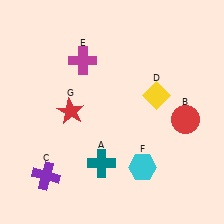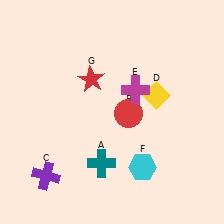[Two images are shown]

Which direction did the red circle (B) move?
The red circle (B) moved left.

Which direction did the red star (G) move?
The red star (G) moved up.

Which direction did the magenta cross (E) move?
The magenta cross (E) moved right.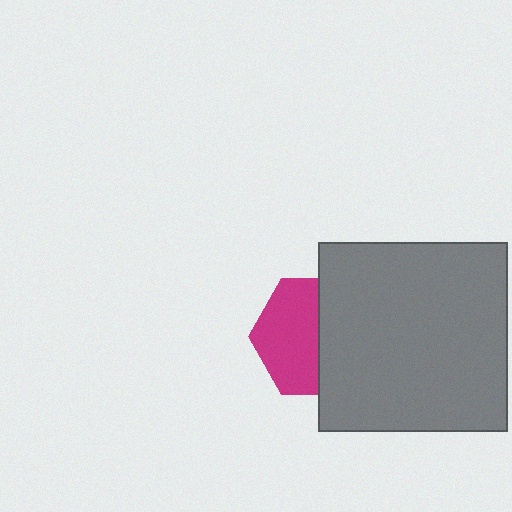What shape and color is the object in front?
The object in front is a gray square.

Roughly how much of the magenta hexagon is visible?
About half of it is visible (roughly 52%).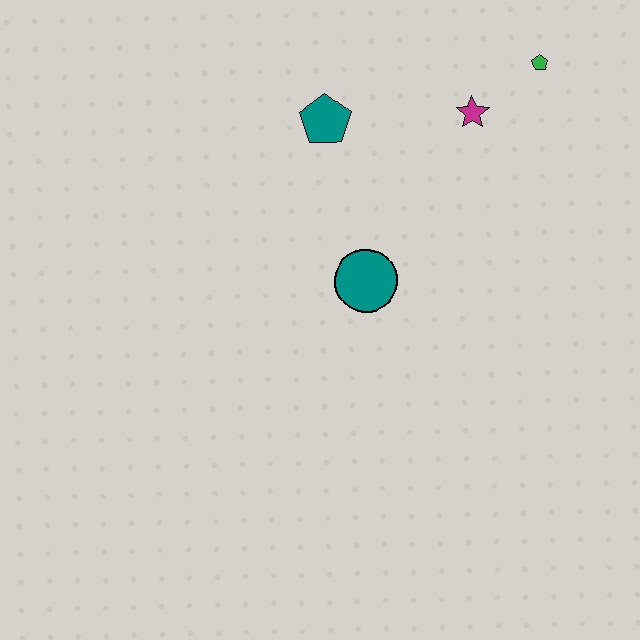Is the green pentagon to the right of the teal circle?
Yes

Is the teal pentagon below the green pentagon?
Yes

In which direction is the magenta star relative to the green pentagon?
The magenta star is to the left of the green pentagon.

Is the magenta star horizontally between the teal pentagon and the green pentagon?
Yes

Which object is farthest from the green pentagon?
The teal circle is farthest from the green pentagon.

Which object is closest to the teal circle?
The teal pentagon is closest to the teal circle.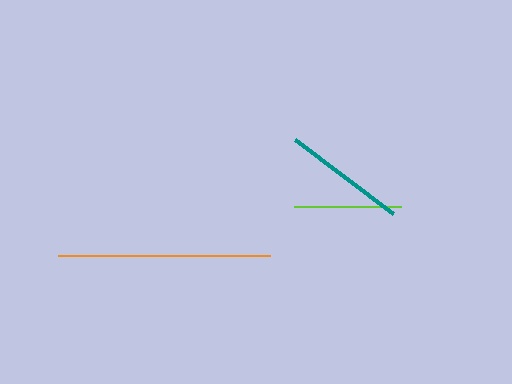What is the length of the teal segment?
The teal segment is approximately 123 pixels long.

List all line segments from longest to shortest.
From longest to shortest: orange, teal, lime.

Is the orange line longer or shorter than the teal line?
The orange line is longer than the teal line.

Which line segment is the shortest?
The lime line is the shortest at approximately 107 pixels.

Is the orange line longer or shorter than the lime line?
The orange line is longer than the lime line.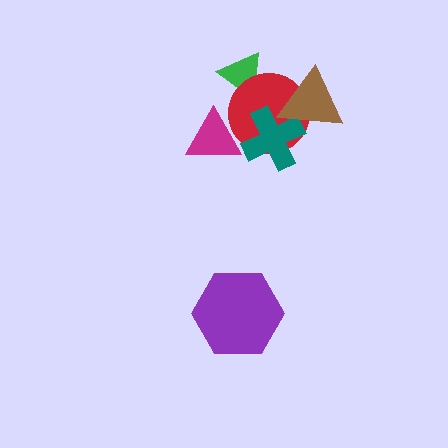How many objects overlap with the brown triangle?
2 objects overlap with the brown triangle.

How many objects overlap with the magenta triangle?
1 object overlaps with the magenta triangle.